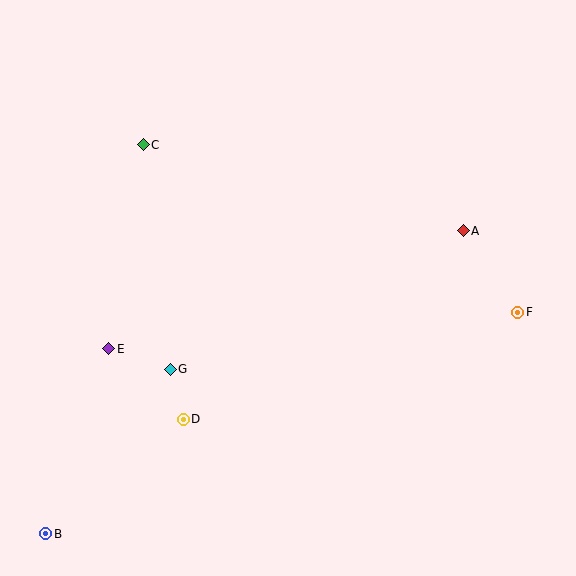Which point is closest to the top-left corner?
Point C is closest to the top-left corner.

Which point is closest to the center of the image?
Point G at (170, 369) is closest to the center.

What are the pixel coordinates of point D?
Point D is at (183, 419).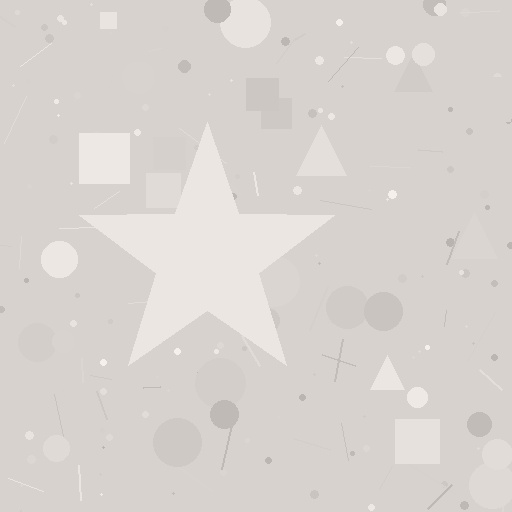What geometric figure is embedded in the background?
A star is embedded in the background.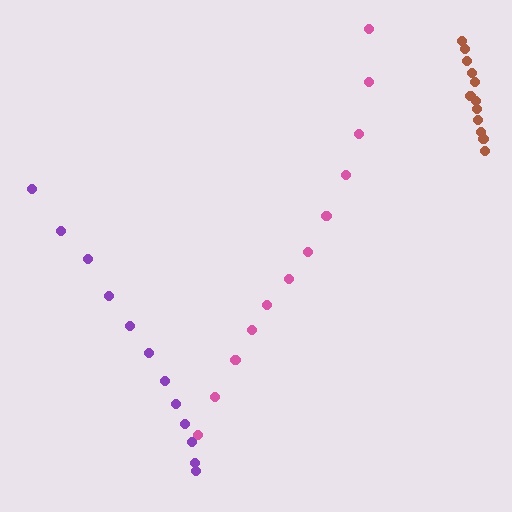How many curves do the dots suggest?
There are 3 distinct paths.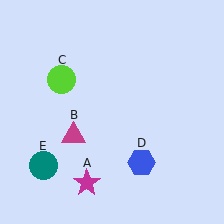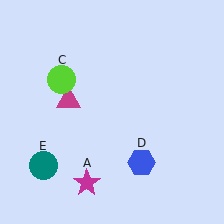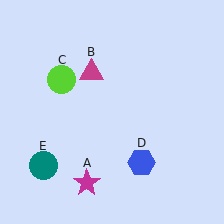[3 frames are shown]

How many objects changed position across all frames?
1 object changed position: magenta triangle (object B).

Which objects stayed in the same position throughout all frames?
Magenta star (object A) and lime circle (object C) and blue hexagon (object D) and teal circle (object E) remained stationary.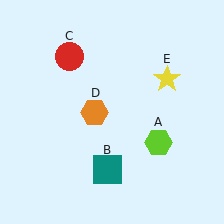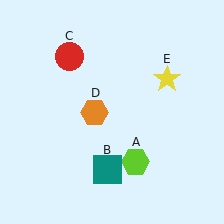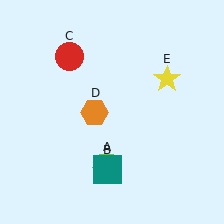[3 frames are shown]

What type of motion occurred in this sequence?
The lime hexagon (object A) rotated clockwise around the center of the scene.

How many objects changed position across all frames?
1 object changed position: lime hexagon (object A).